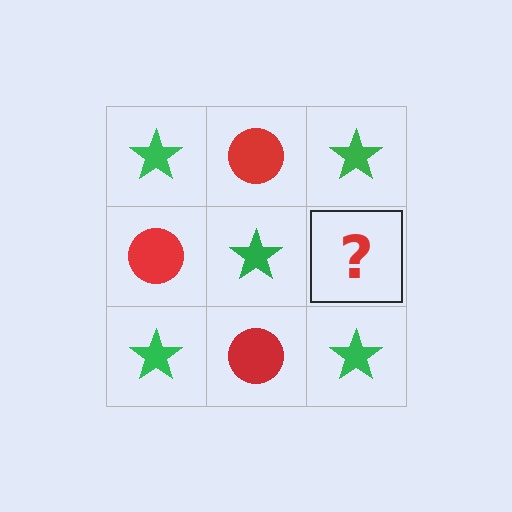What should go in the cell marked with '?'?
The missing cell should contain a red circle.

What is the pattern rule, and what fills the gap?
The rule is that it alternates green star and red circle in a checkerboard pattern. The gap should be filled with a red circle.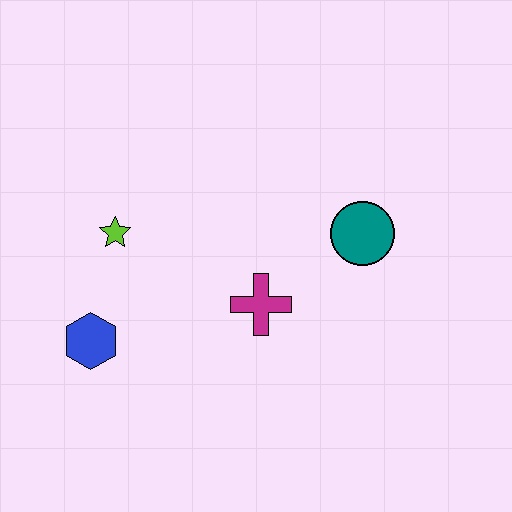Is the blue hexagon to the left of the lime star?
Yes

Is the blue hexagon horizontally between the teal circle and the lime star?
No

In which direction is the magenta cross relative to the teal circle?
The magenta cross is to the left of the teal circle.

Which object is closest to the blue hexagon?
The lime star is closest to the blue hexagon.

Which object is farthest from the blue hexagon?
The teal circle is farthest from the blue hexagon.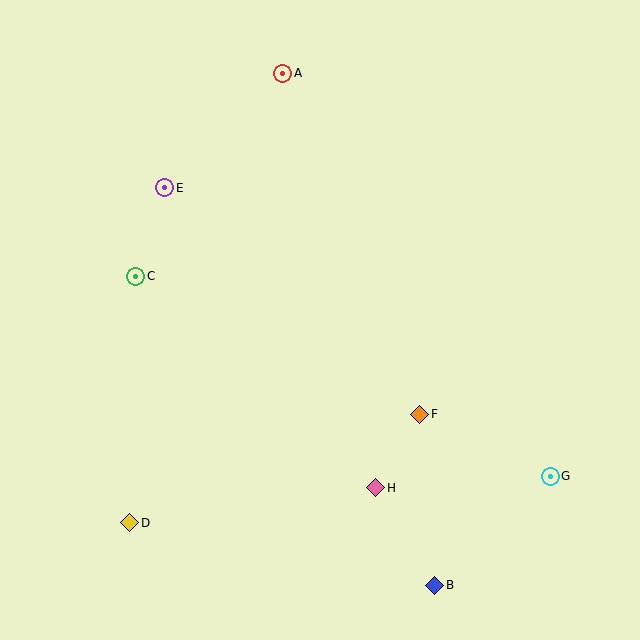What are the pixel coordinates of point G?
Point G is at (550, 476).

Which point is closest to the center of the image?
Point F at (420, 414) is closest to the center.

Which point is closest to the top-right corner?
Point A is closest to the top-right corner.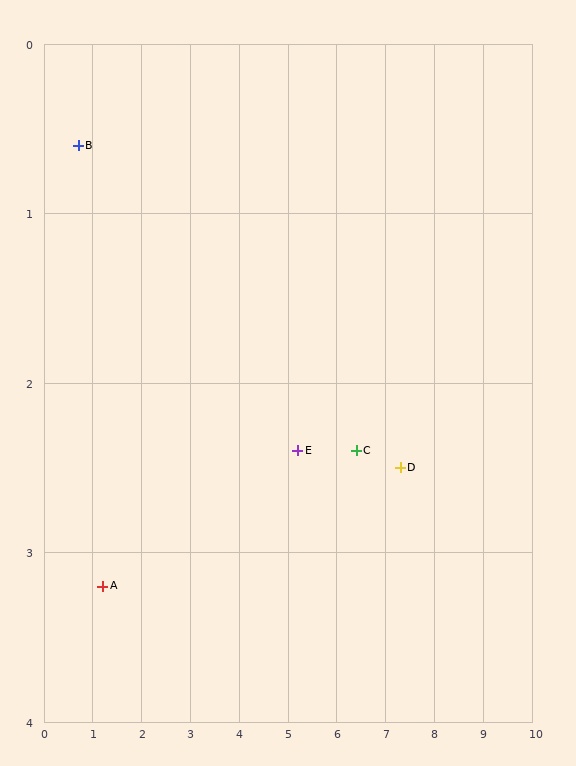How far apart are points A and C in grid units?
Points A and C are about 5.3 grid units apart.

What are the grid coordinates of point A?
Point A is at approximately (1.2, 3.2).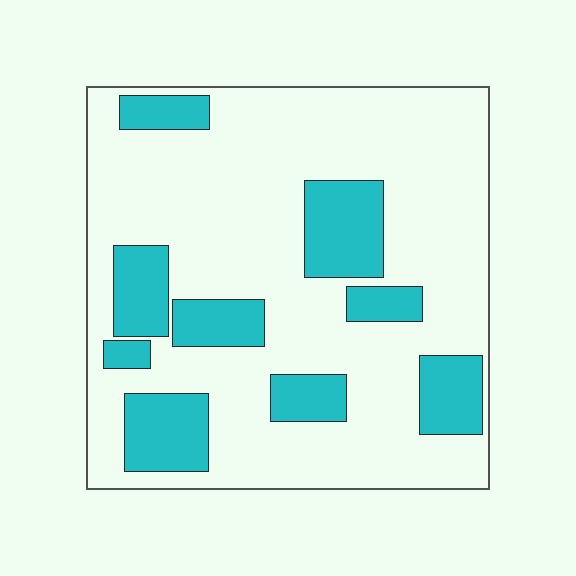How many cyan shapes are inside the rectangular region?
9.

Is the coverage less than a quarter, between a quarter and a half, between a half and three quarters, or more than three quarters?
Less than a quarter.